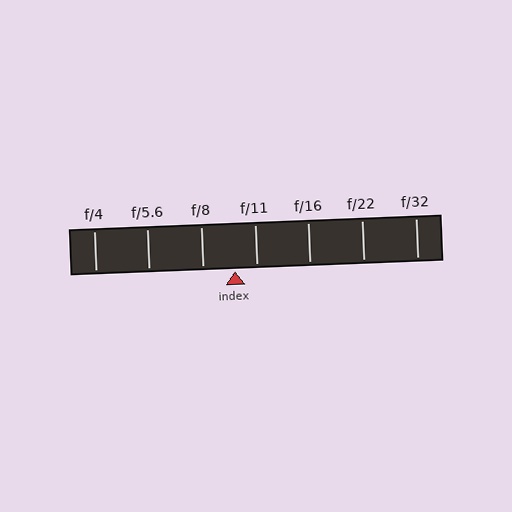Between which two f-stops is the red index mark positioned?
The index mark is between f/8 and f/11.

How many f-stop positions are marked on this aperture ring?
There are 7 f-stop positions marked.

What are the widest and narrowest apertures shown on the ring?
The widest aperture shown is f/4 and the narrowest is f/32.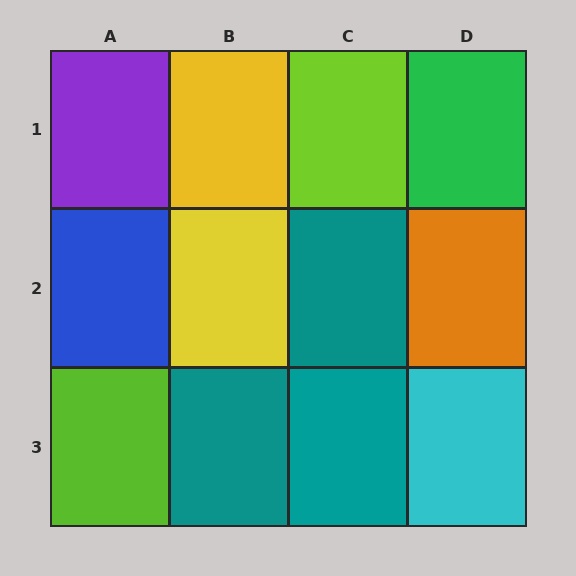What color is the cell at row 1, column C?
Lime.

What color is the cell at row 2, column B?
Yellow.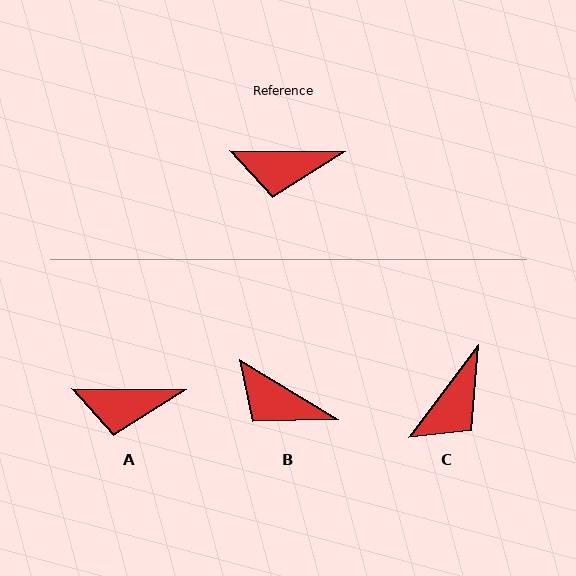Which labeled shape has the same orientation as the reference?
A.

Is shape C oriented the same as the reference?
No, it is off by about 53 degrees.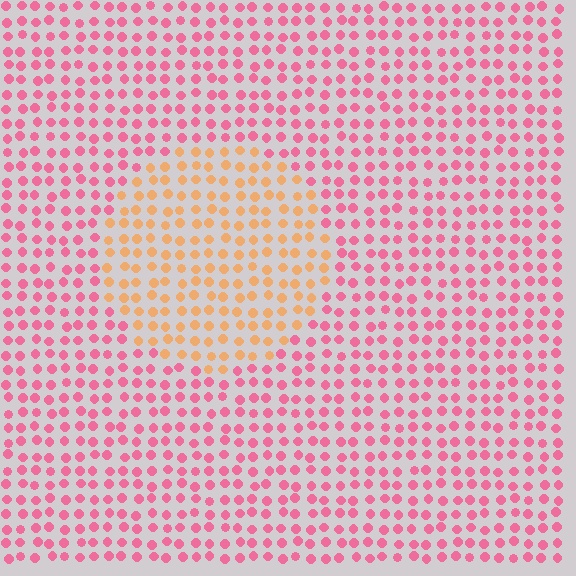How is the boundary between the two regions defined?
The boundary is defined purely by a slight shift in hue (about 50 degrees). Spacing, size, and orientation are identical on both sides.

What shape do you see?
I see a circle.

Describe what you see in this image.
The image is filled with small pink elements in a uniform arrangement. A circle-shaped region is visible where the elements are tinted to a slightly different hue, forming a subtle color boundary.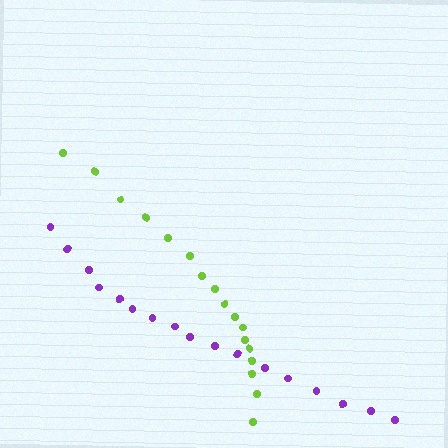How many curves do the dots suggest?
There are 2 distinct paths.